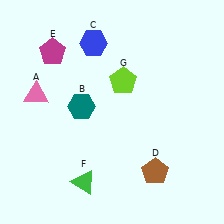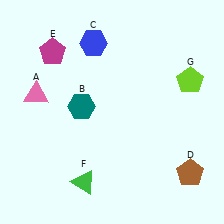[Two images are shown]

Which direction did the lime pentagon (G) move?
The lime pentagon (G) moved right.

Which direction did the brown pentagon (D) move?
The brown pentagon (D) moved right.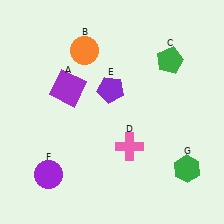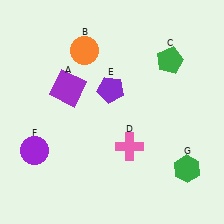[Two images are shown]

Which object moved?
The purple circle (F) moved up.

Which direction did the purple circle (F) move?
The purple circle (F) moved up.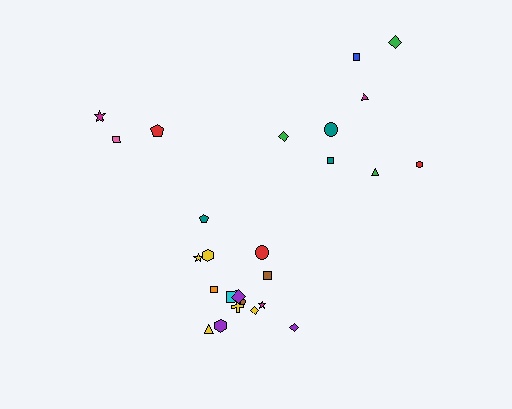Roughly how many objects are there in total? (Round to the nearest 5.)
Roughly 25 objects in total.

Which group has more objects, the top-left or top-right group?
The top-right group.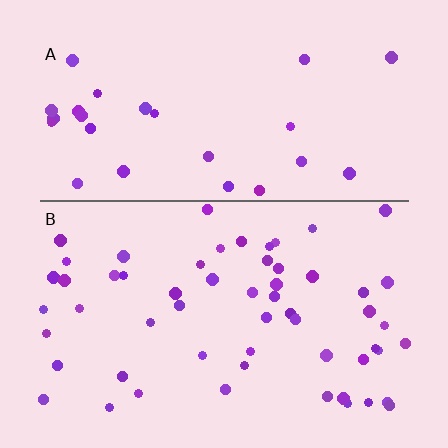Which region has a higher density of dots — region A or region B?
B (the bottom).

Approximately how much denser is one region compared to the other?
Approximately 2.1× — region B over region A.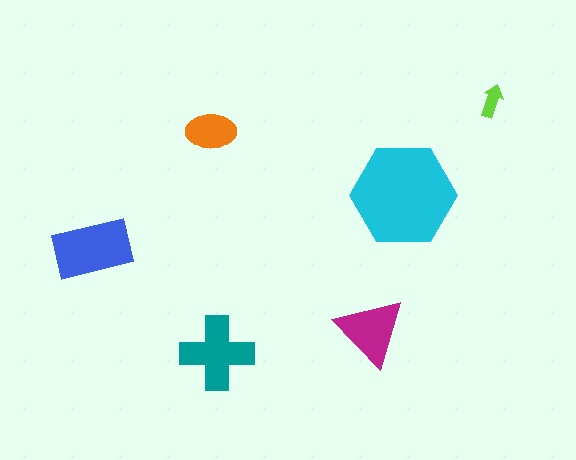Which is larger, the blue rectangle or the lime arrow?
The blue rectangle.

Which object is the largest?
The cyan hexagon.